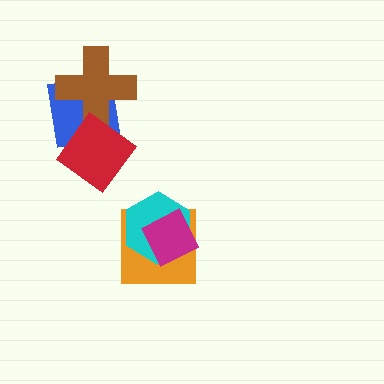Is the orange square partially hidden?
Yes, it is partially covered by another shape.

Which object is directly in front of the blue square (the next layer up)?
The brown cross is directly in front of the blue square.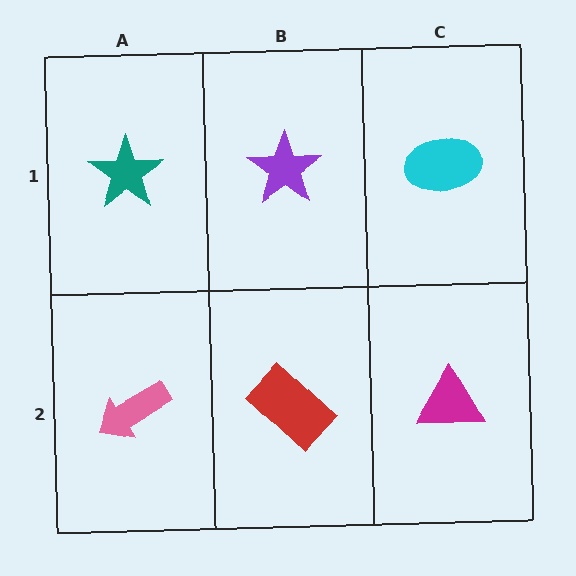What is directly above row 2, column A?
A teal star.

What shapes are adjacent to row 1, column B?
A red rectangle (row 2, column B), a teal star (row 1, column A), a cyan ellipse (row 1, column C).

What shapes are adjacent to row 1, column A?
A pink arrow (row 2, column A), a purple star (row 1, column B).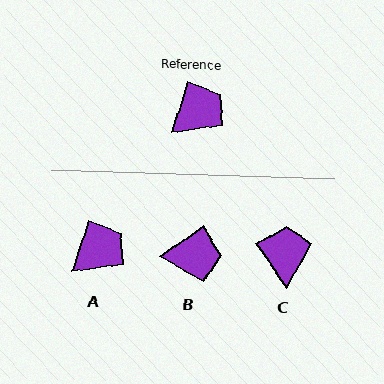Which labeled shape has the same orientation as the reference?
A.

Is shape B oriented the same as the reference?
No, it is off by about 37 degrees.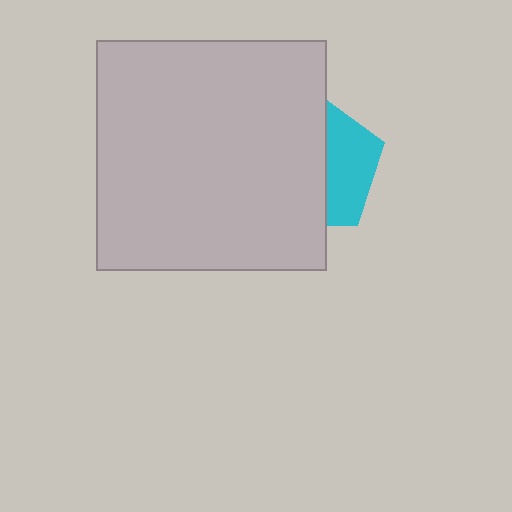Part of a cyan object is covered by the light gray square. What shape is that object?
It is a pentagon.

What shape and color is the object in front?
The object in front is a light gray square.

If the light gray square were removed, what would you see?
You would see the complete cyan pentagon.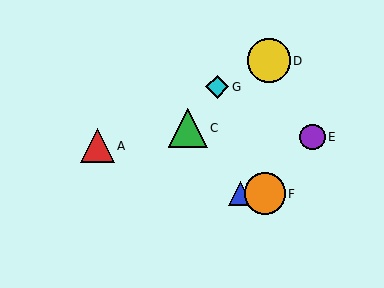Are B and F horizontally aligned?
Yes, both are at y≈194.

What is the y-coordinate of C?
Object C is at y≈128.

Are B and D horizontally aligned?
No, B is at y≈194 and D is at y≈61.